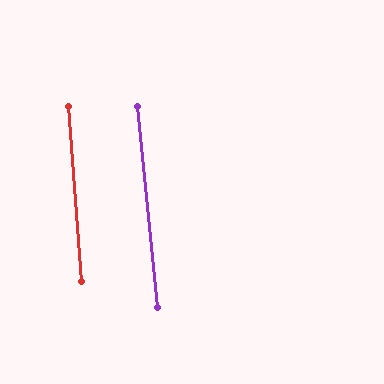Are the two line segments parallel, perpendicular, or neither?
Parallel — their directions differ by only 1.6°.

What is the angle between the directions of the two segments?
Approximately 2 degrees.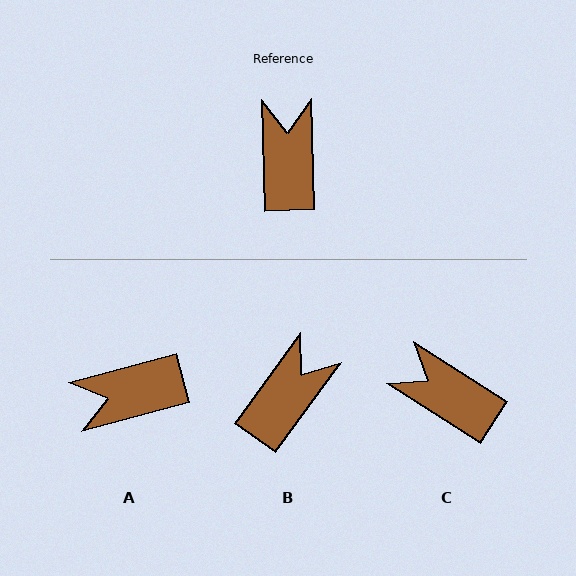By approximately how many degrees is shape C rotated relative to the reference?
Approximately 56 degrees counter-clockwise.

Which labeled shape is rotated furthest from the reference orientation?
A, about 104 degrees away.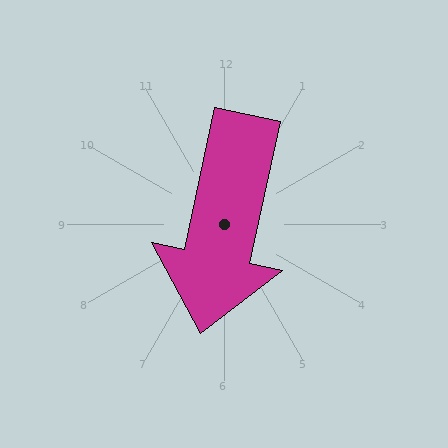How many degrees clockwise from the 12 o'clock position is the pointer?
Approximately 192 degrees.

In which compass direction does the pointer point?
South.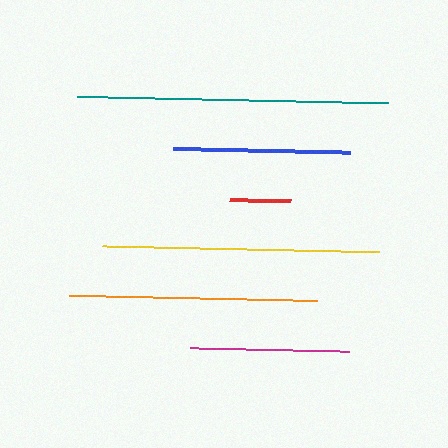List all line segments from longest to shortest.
From longest to shortest: teal, yellow, orange, blue, magenta, red.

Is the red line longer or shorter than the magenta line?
The magenta line is longer than the red line.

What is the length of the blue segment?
The blue segment is approximately 177 pixels long.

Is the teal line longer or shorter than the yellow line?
The teal line is longer than the yellow line.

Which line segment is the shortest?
The red line is the shortest at approximately 60 pixels.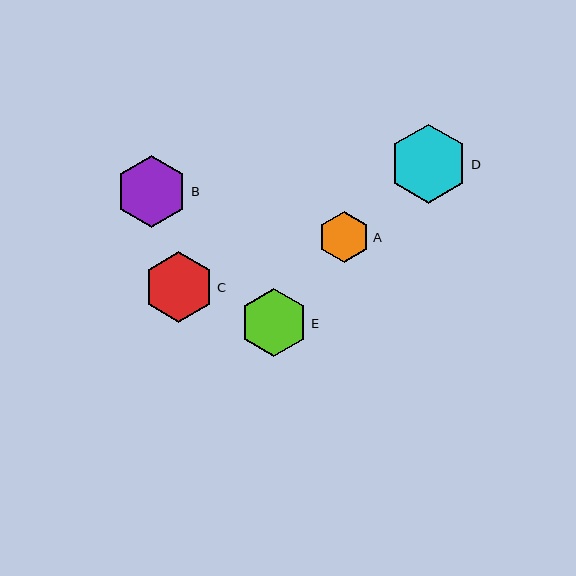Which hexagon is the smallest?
Hexagon A is the smallest with a size of approximately 52 pixels.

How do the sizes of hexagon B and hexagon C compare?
Hexagon B and hexagon C are approximately the same size.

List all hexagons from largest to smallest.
From largest to smallest: D, B, C, E, A.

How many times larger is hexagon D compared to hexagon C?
Hexagon D is approximately 1.1 times the size of hexagon C.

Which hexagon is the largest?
Hexagon D is the largest with a size of approximately 79 pixels.